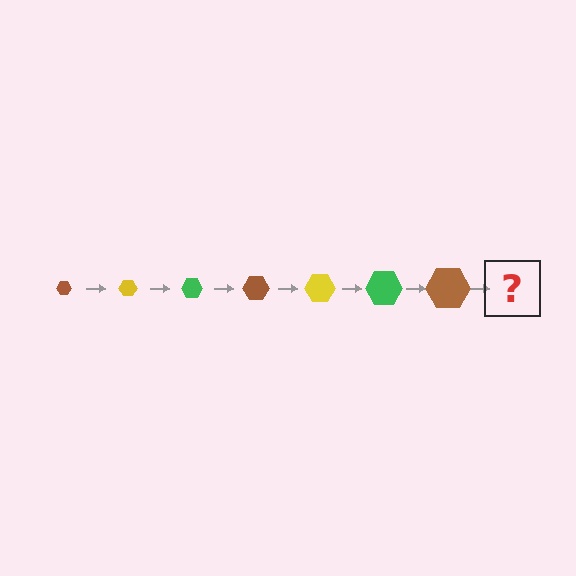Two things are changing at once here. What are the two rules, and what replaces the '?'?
The two rules are that the hexagon grows larger each step and the color cycles through brown, yellow, and green. The '?' should be a yellow hexagon, larger than the previous one.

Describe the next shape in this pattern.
It should be a yellow hexagon, larger than the previous one.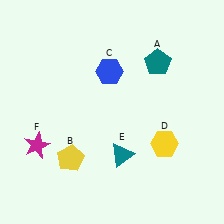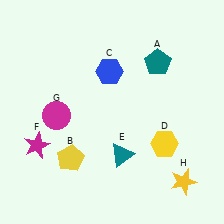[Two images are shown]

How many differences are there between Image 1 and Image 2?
There are 2 differences between the two images.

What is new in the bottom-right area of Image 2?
A yellow star (H) was added in the bottom-right area of Image 2.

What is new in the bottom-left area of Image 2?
A magenta circle (G) was added in the bottom-left area of Image 2.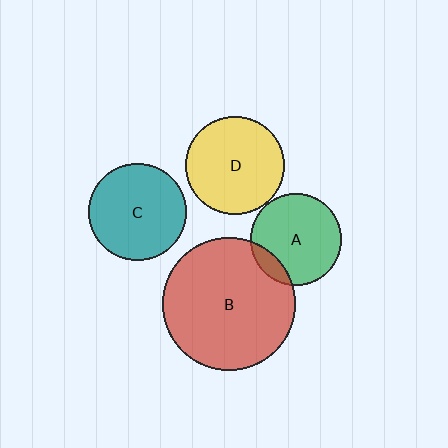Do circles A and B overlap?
Yes.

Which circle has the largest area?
Circle B (red).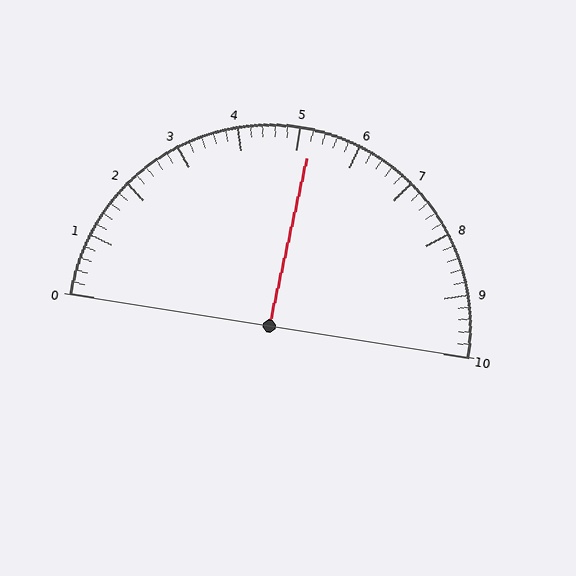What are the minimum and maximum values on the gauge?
The gauge ranges from 0 to 10.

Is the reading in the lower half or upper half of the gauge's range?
The reading is in the upper half of the range (0 to 10).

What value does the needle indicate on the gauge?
The needle indicates approximately 5.2.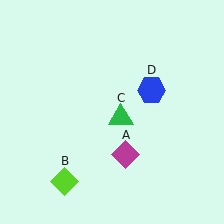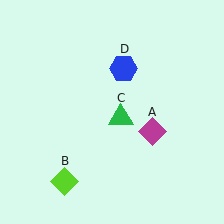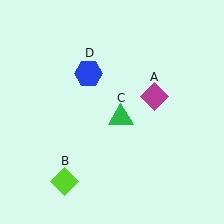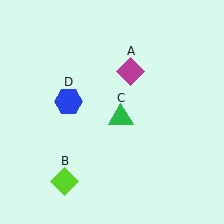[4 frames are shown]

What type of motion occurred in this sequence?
The magenta diamond (object A), blue hexagon (object D) rotated counterclockwise around the center of the scene.